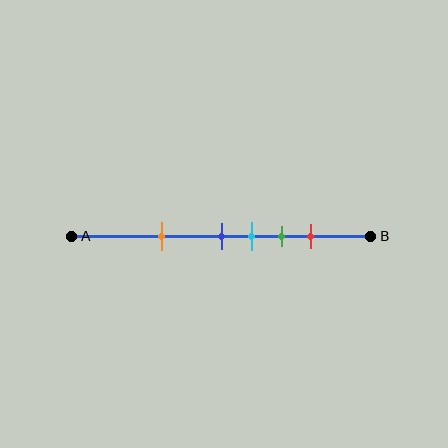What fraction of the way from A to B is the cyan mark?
The cyan mark is approximately 60% (0.6) of the way from A to B.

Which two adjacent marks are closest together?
The blue and cyan marks are the closest adjacent pair.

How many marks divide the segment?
There are 5 marks dividing the segment.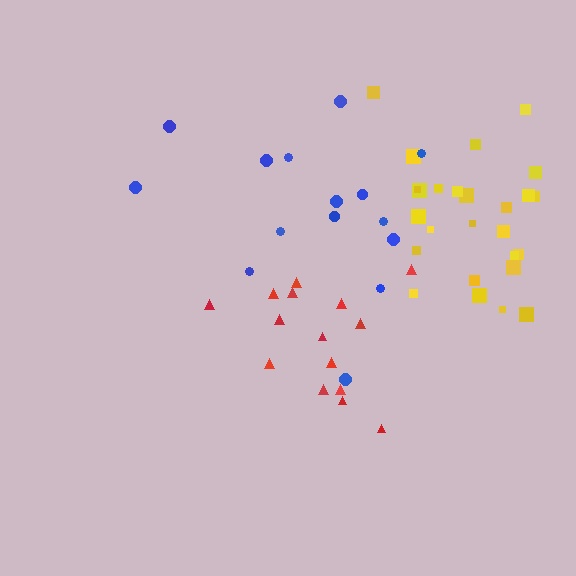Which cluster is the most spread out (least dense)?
Blue.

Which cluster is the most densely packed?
Yellow.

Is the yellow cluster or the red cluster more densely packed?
Yellow.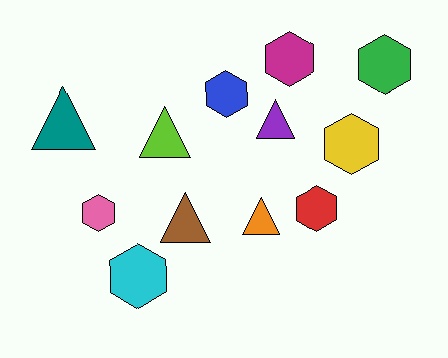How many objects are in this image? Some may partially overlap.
There are 12 objects.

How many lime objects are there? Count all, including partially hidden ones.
There is 1 lime object.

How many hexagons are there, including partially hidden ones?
There are 7 hexagons.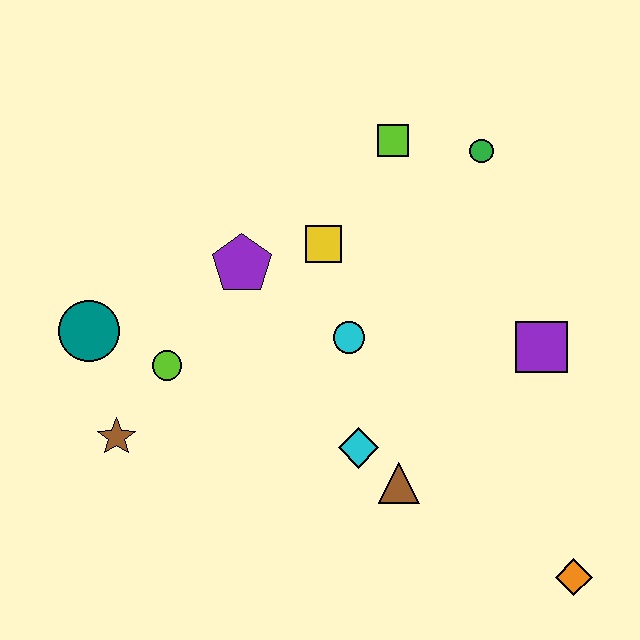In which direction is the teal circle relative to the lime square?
The teal circle is to the left of the lime square.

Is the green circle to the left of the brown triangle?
No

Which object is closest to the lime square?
The green circle is closest to the lime square.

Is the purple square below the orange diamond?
No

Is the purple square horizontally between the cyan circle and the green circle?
No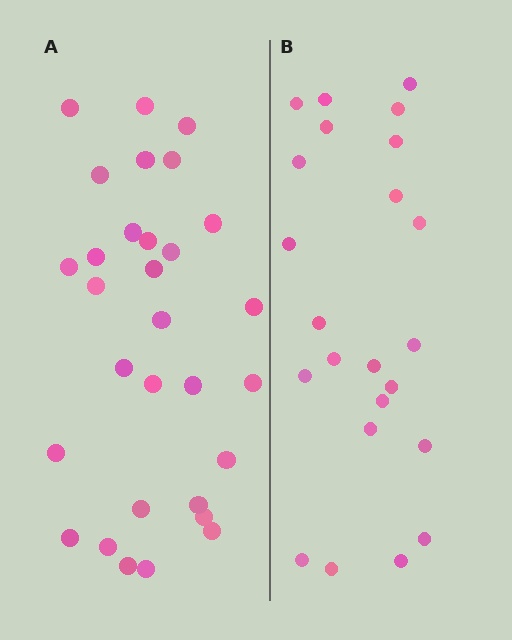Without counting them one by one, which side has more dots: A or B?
Region A (the left region) has more dots.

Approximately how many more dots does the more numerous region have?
Region A has roughly 8 or so more dots than region B.